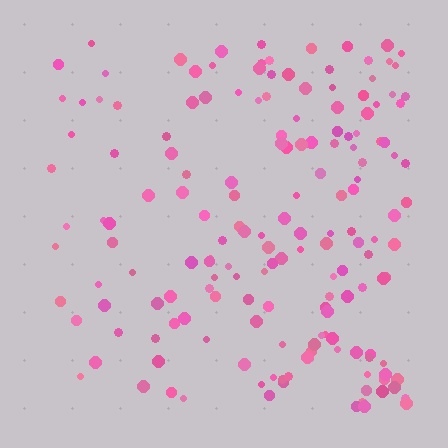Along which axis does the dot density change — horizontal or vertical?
Horizontal.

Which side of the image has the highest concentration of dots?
The right.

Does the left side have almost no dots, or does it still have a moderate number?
Still a moderate number, just noticeably fewer than the right.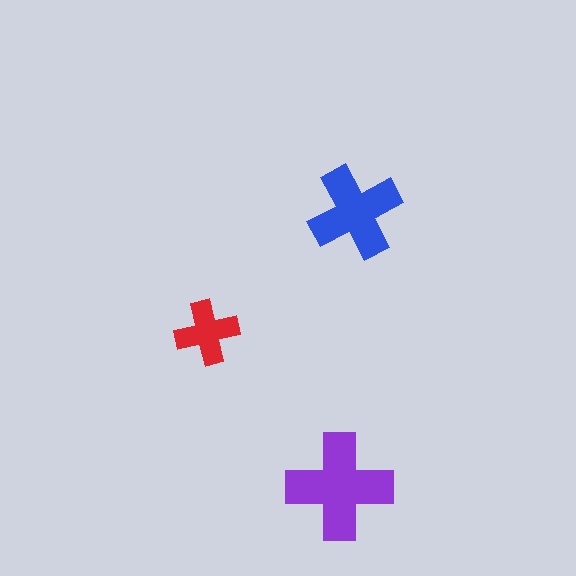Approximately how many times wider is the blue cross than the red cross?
About 1.5 times wider.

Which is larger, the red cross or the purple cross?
The purple one.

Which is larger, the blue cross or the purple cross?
The purple one.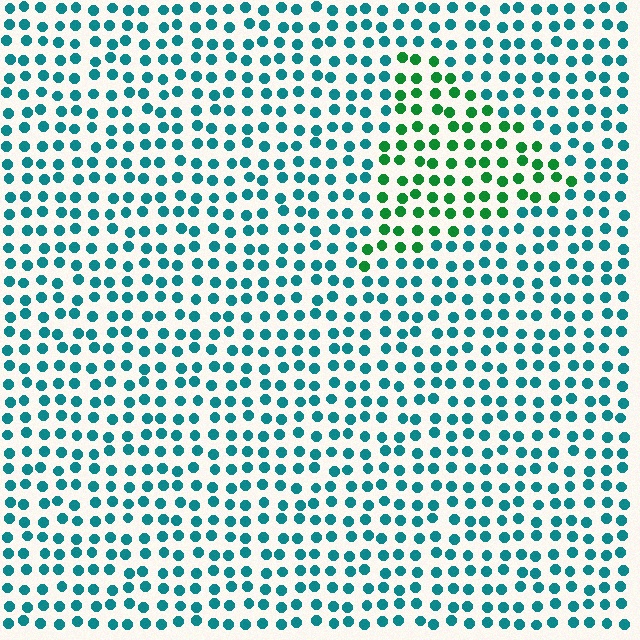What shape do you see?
I see a triangle.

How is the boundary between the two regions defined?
The boundary is defined purely by a slight shift in hue (about 46 degrees). Spacing, size, and orientation are identical on both sides.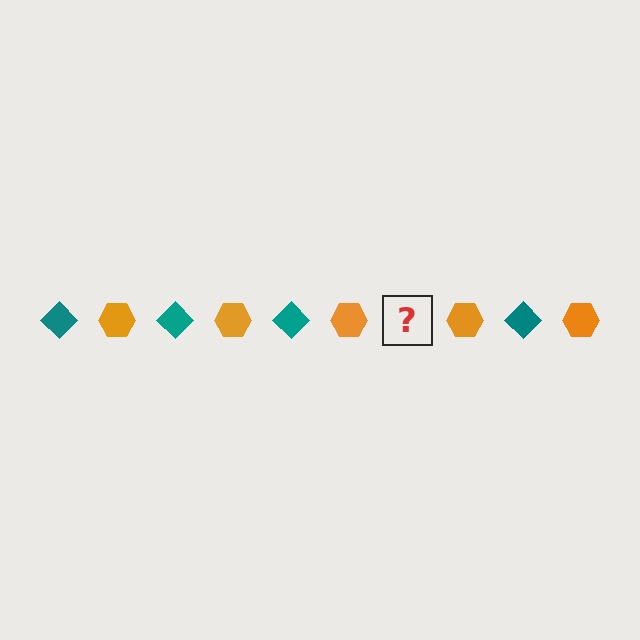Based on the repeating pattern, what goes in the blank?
The blank should be a teal diamond.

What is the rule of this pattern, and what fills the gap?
The rule is that the pattern alternates between teal diamond and orange hexagon. The gap should be filled with a teal diamond.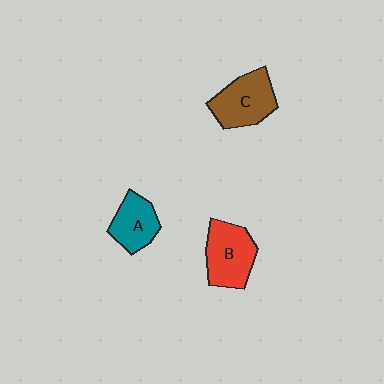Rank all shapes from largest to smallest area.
From largest to smallest: B (red), C (brown), A (teal).